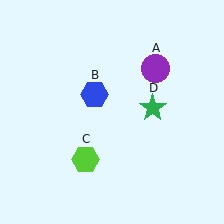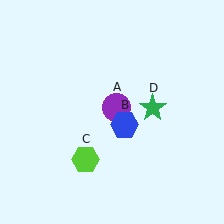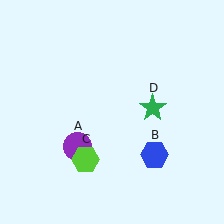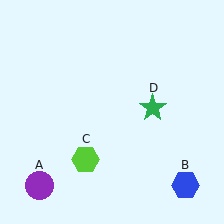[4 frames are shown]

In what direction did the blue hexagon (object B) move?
The blue hexagon (object B) moved down and to the right.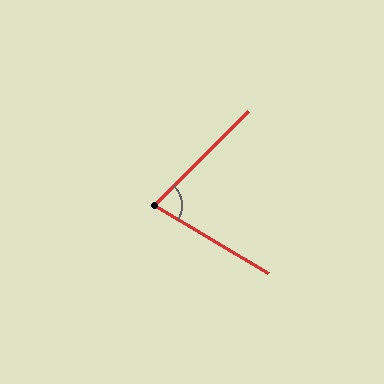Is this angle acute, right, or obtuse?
It is acute.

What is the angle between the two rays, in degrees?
Approximately 76 degrees.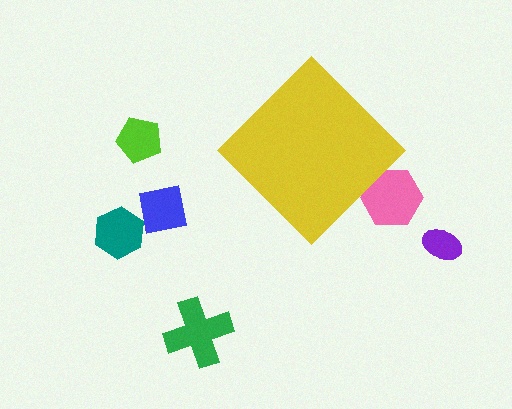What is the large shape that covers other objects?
A yellow diamond.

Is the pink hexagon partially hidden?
Yes, the pink hexagon is partially hidden behind the yellow diamond.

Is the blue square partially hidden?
No, the blue square is fully visible.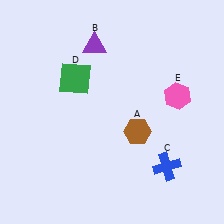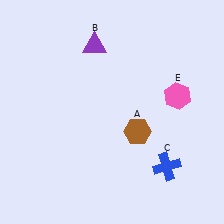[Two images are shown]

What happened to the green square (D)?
The green square (D) was removed in Image 2. It was in the top-left area of Image 1.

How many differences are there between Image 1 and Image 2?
There is 1 difference between the two images.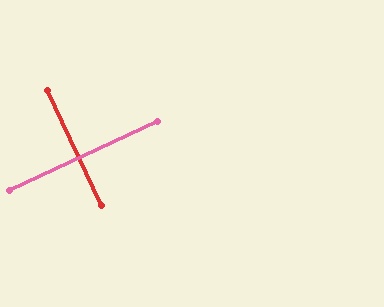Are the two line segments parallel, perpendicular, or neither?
Perpendicular — they meet at approximately 90°.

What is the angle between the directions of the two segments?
Approximately 90 degrees.